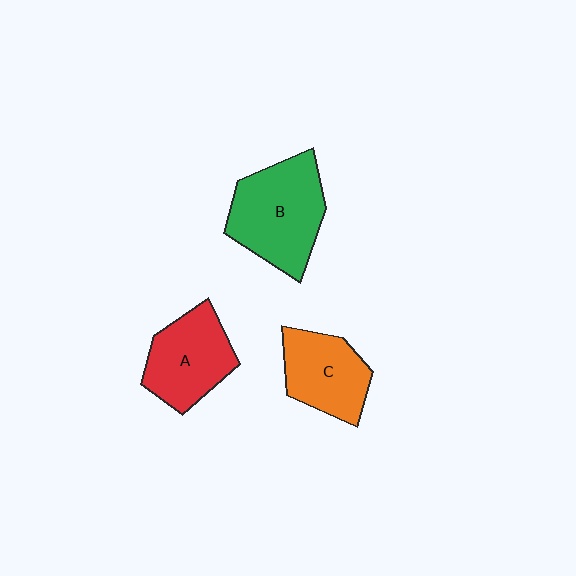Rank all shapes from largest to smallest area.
From largest to smallest: B (green), A (red), C (orange).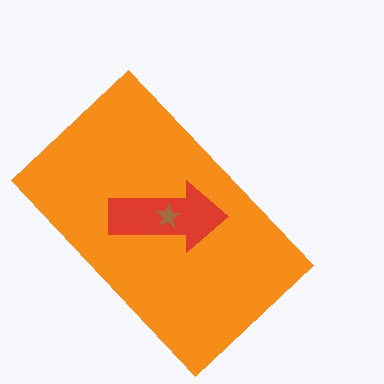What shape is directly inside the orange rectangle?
The red arrow.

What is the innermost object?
The brown star.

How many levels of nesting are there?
3.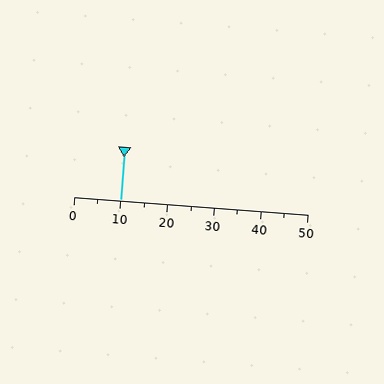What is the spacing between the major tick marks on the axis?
The major ticks are spaced 10 apart.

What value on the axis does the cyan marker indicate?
The marker indicates approximately 10.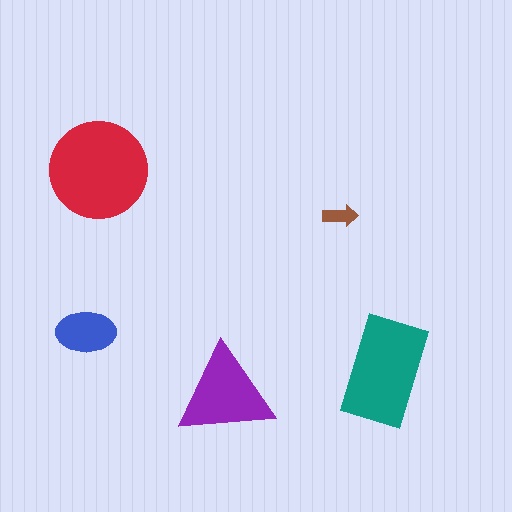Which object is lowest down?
The purple triangle is bottommost.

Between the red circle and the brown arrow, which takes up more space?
The red circle.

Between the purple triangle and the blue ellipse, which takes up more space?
The purple triangle.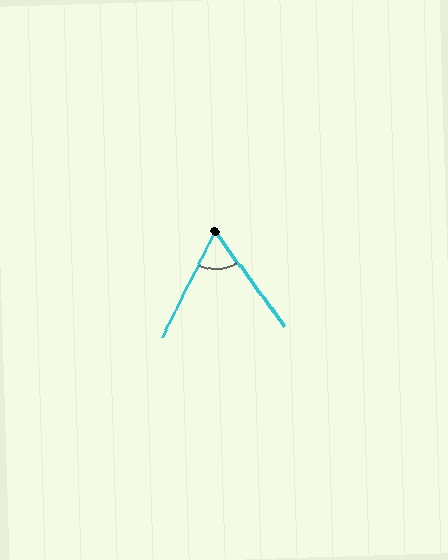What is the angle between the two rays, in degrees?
Approximately 63 degrees.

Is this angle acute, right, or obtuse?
It is acute.